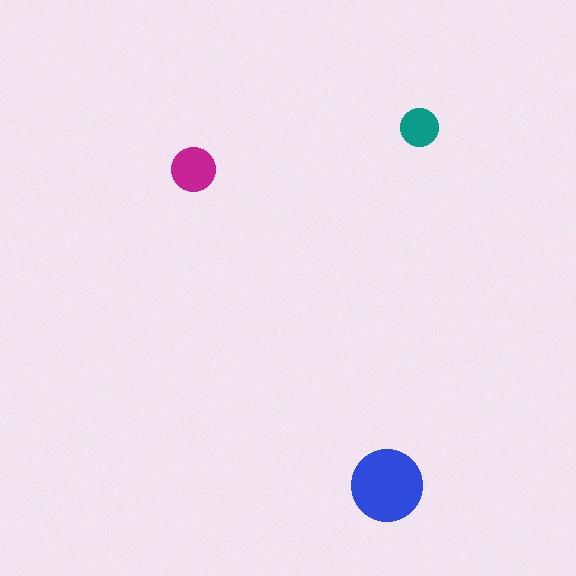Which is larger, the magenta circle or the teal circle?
The magenta one.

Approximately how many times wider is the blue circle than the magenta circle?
About 1.5 times wider.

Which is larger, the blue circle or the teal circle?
The blue one.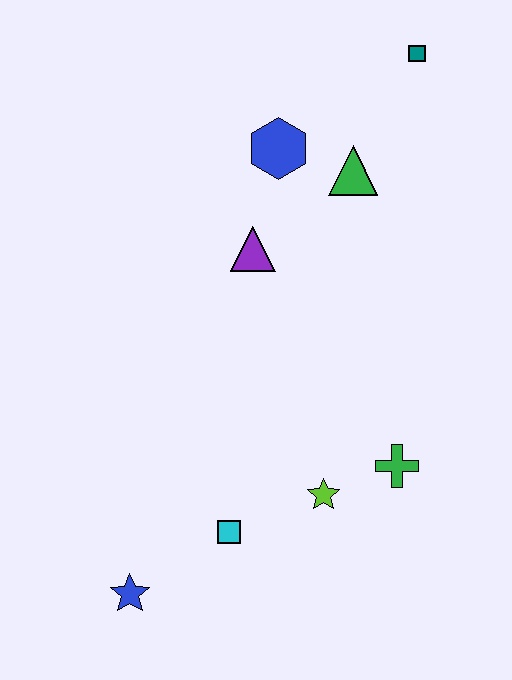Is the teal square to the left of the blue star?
No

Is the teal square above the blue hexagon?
Yes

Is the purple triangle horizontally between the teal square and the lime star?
No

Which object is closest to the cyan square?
The lime star is closest to the cyan square.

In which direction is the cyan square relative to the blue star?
The cyan square is to the right of the blue star.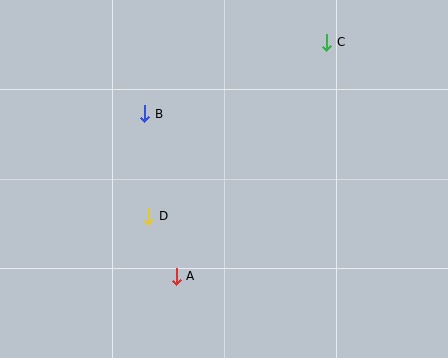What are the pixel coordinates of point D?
Point D is at (149, 216).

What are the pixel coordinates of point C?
Point C is at (327, 42).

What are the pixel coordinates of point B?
Point B is at (145, 114).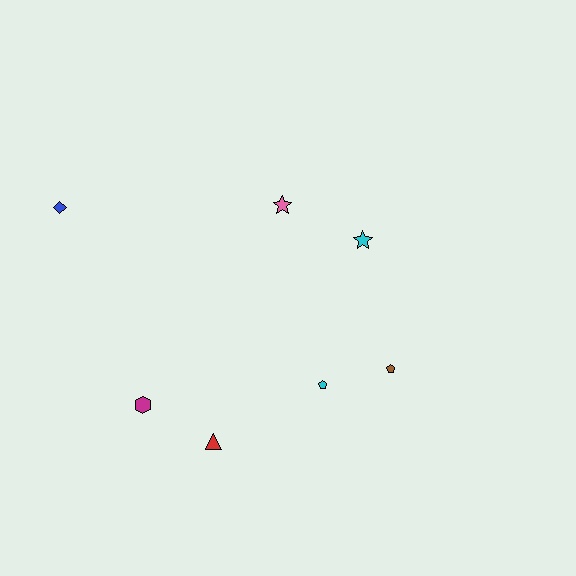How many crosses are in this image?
There are no crosses.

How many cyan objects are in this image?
There are 2 cyan objects.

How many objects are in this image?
There are 7 objects.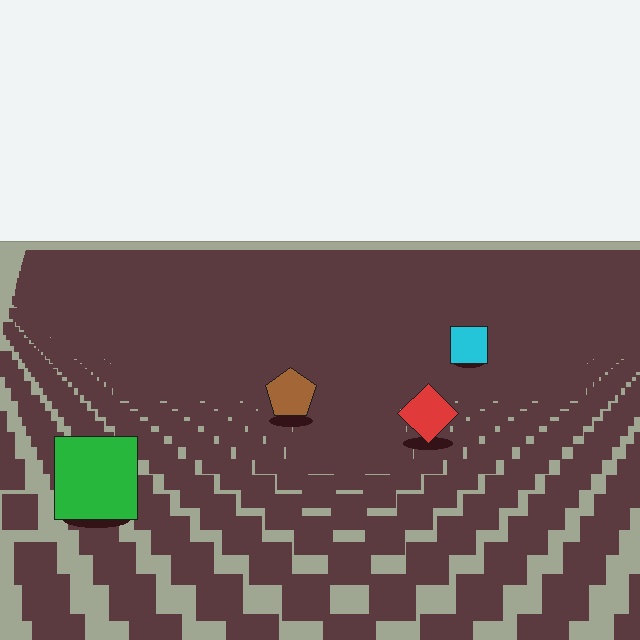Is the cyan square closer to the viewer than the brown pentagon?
No. The brown pentagon is closer — you can tell from the texture gradient: the ground texture is coarser near it.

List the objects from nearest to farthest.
From nearest to farthest: the green square, the red diamond, the brown pentagon, the cyan square.